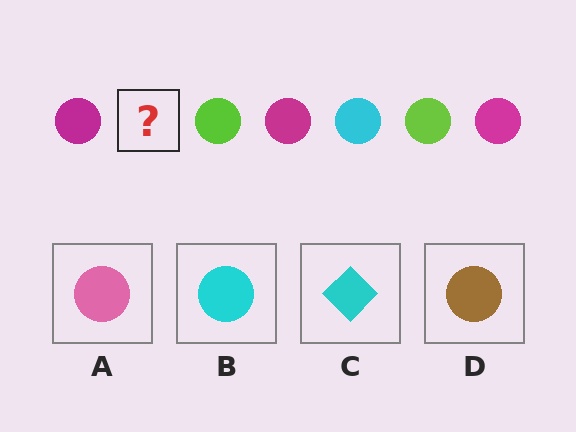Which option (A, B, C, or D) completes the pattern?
B.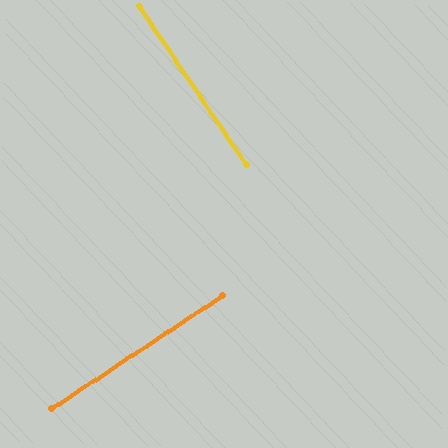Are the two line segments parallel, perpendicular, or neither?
Perpendicular — they meet at approximately 89°.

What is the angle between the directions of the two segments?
Approximately 89 degrees.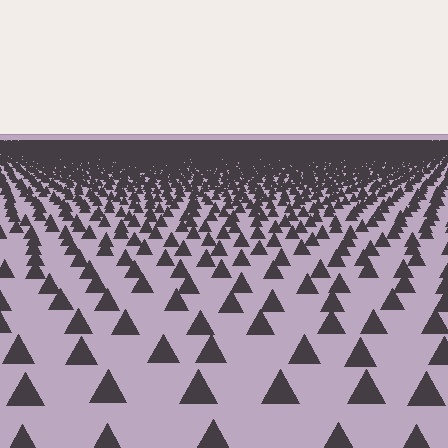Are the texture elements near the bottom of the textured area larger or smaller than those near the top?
Larger. Near the bottom, elements are closer to the viewer and appear at a bigger on-screen size.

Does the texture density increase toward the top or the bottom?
Density increases toward the top.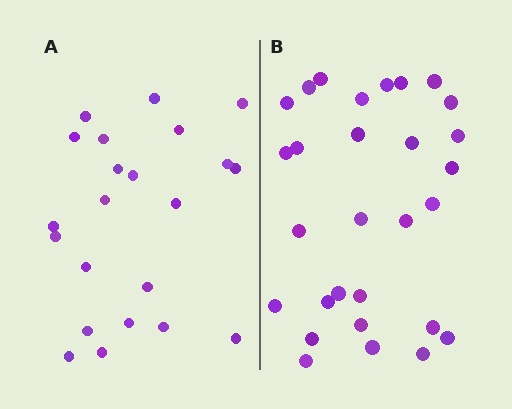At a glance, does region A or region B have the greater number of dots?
Region B (the right region) has more dots.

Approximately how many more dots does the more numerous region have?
Region B has roughly 8 or so more dots than region A.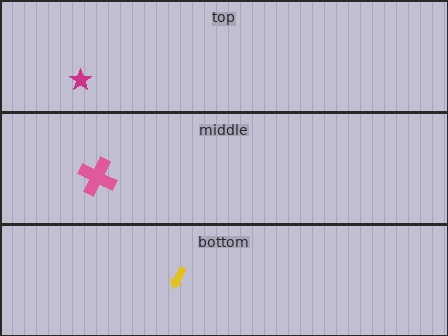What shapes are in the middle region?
The pink cross.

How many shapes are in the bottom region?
1.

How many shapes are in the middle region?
1.